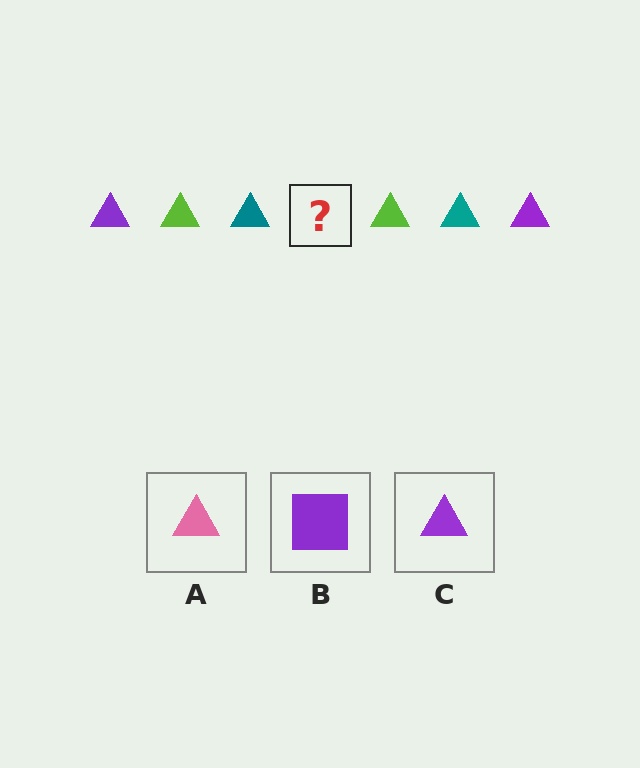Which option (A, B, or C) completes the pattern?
C.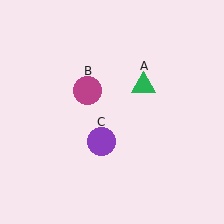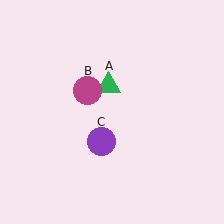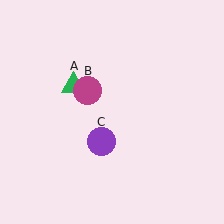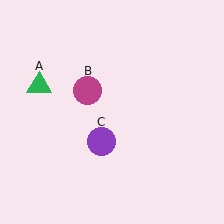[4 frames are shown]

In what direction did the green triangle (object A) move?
The green triangle (object A) moved left.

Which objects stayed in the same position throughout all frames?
Magenta circle (object B) and purple circle (object C) remained stationary.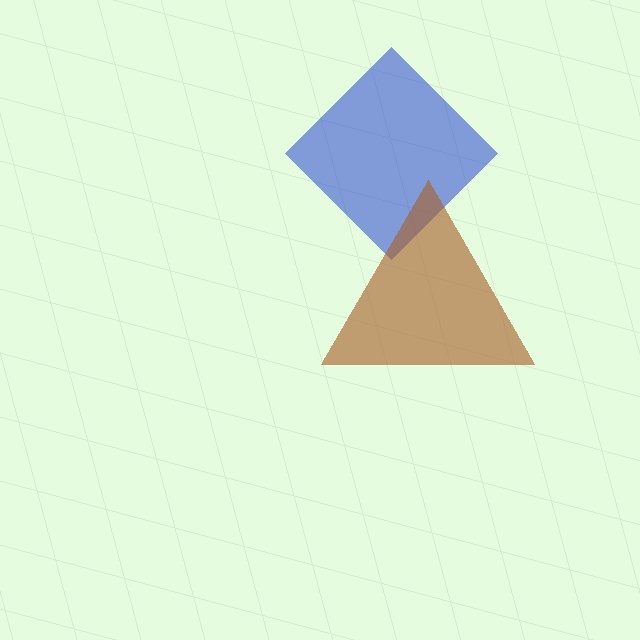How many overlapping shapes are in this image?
There are 2 overlapping shapes in the image.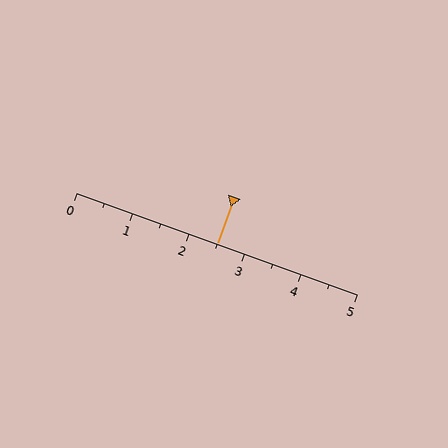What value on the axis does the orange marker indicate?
The marker indicates approximately 2.5.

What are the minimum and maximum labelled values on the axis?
The axis runs from 0 to 5.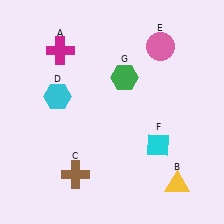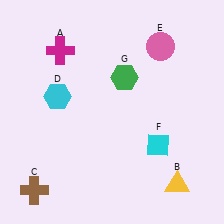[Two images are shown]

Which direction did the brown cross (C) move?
The brown cross (C) moved left.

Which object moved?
The brown cross (C) moved left.